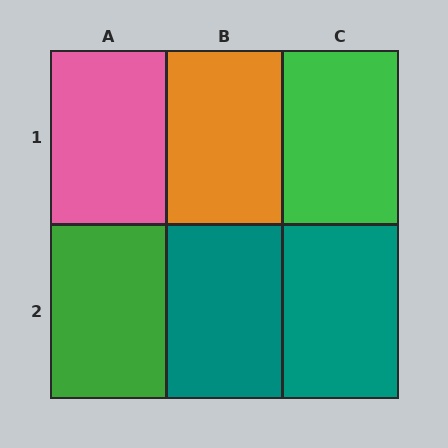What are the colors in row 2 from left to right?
Green, teal, teal.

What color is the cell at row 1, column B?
Orange.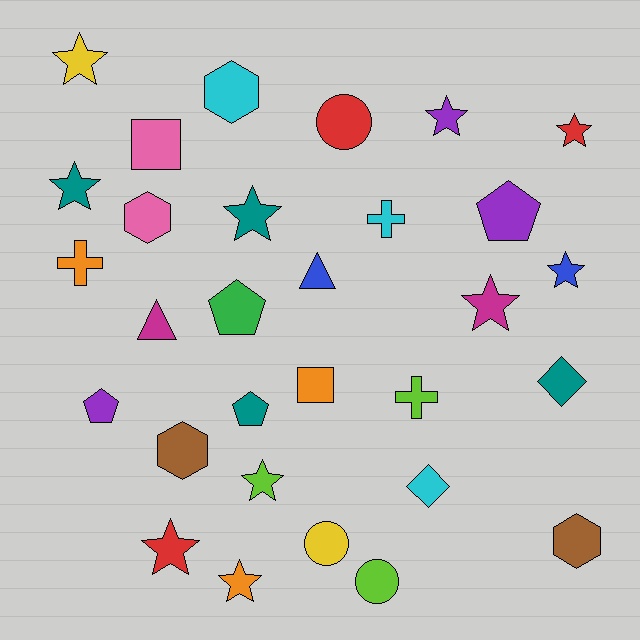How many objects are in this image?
There are 30 objects.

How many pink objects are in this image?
There are 2 pink objects.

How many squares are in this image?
There are 2 squares.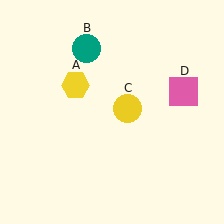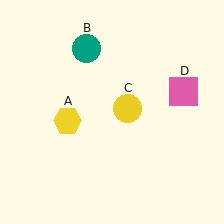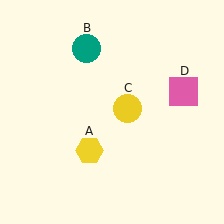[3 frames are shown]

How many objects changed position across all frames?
1 object changed position: yellow hexagon (object A).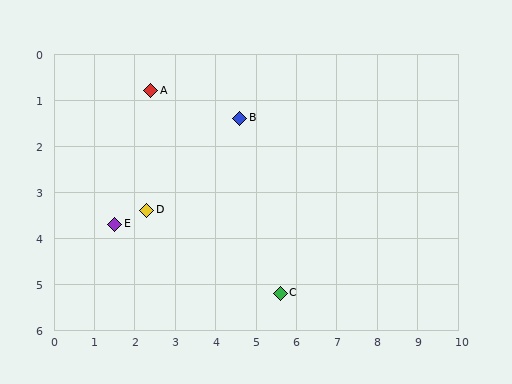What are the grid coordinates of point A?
Point A is at approximately (2.4, 0.8).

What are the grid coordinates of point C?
Point C is at approximately (5.6, 5.2).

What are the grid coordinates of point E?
Point E is at approximately (1.5, 3.7).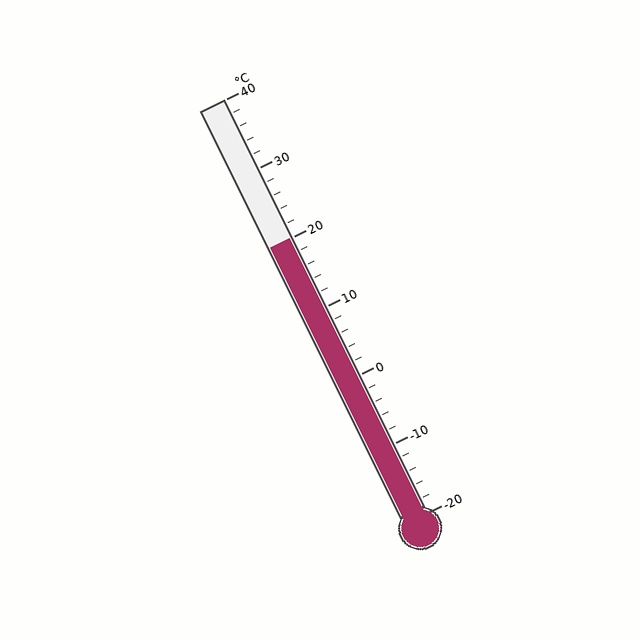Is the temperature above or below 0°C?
The temperature is above 0°C.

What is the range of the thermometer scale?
The thermometer scale ranges from -20°C to 40°C.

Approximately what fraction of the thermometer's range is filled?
The thermometer is filled to approximately 65% of its range.